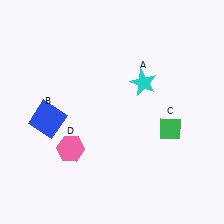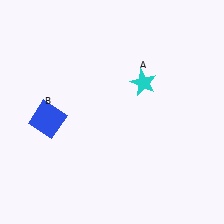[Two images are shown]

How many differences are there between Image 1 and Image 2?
There are 2 differences between the two images.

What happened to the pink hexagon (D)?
The pink hexagon (D) was removed in Image 2. It was in the bottom-left area of Image 1.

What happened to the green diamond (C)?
The green diamond (C) was removed in Image 2. It was in the bottom-right area of Image 1.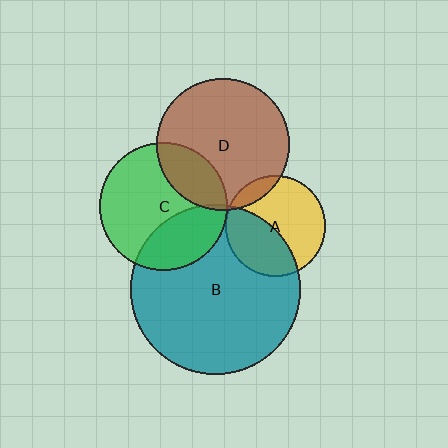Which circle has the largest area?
Circle B (teal).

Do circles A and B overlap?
Yes.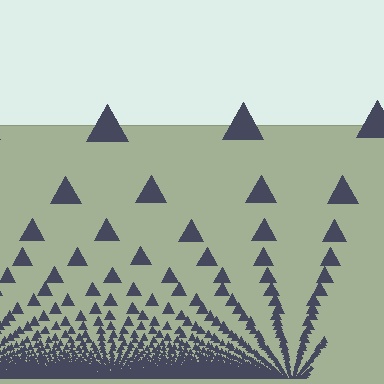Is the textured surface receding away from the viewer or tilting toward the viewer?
The surface appears to tilt toward the viewer. Texture elements get larger and sparser toward the top.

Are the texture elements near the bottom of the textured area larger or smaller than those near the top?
Smaller. The gradient is inverted — elements near the bottom are smaller and denser.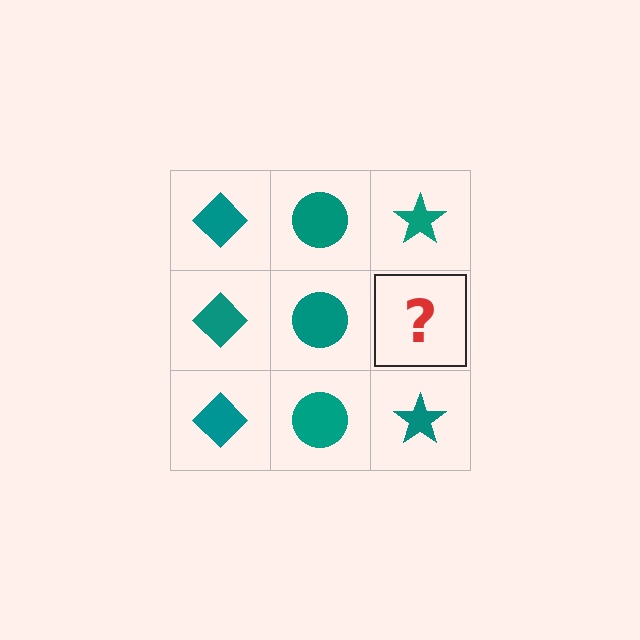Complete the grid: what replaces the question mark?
The question mark should be replaced with a teal star.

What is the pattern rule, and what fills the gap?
The rule is that each column has a consistent shape. The gap should be filled with a teal star.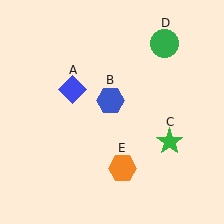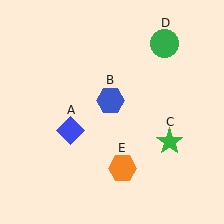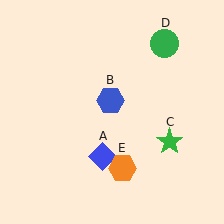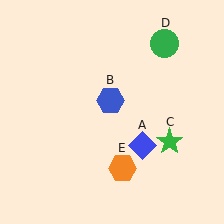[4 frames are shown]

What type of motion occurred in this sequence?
The blue diamond (object A) rotated counterclockwise around the center of the scene.